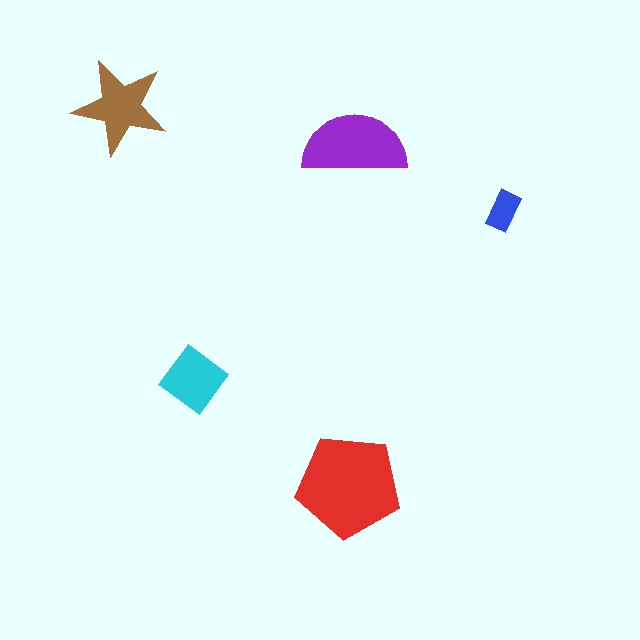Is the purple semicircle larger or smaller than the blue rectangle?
Larger.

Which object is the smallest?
The blue rectangle.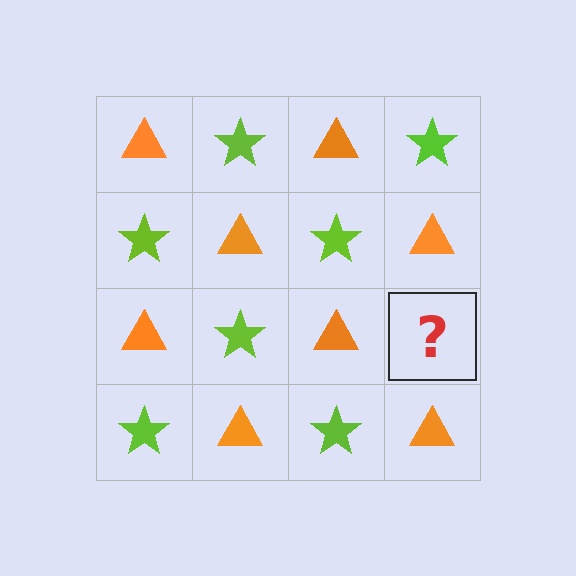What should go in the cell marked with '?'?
The missing cell should contain a lime star.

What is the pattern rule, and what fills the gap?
The rule is that it alternates orange triangle and lime star in a checkerboard pattern. The gap should be filled with a lime star.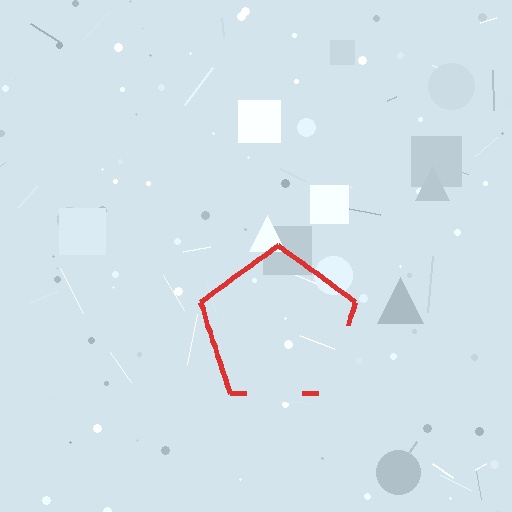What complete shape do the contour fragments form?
The contour fragments form a pentagon.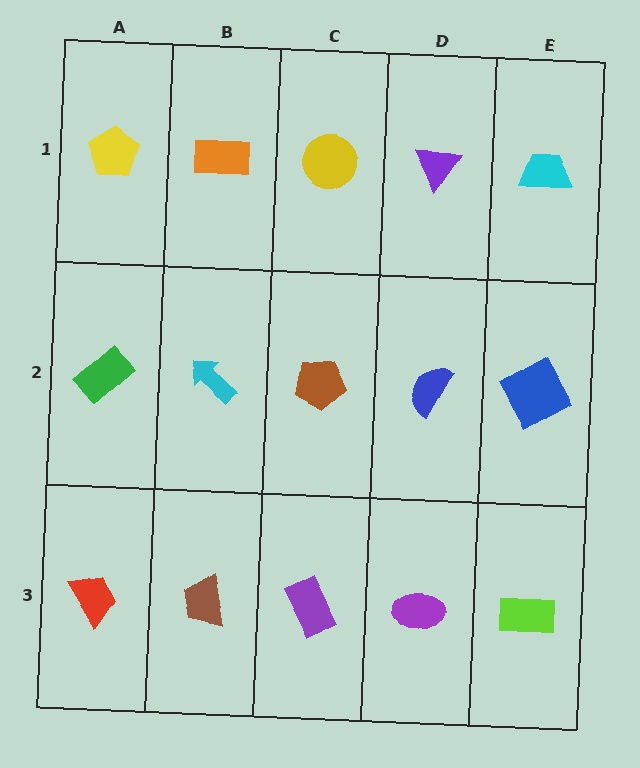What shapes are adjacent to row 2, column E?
A cyan trapezoid (row 1, column E), a lime rectangle (row 3, column E), a blue semicircle (row 2, column D).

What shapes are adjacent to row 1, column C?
A brown pentagon (row 2, column C), an orange rectangle (row 1, column B), a purple triangle (row 1, column D).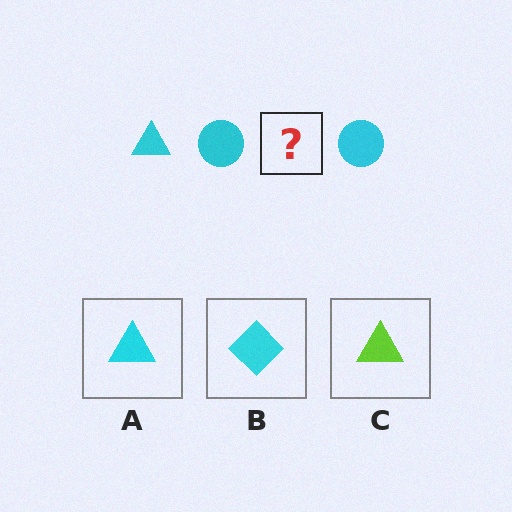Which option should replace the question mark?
Option A.